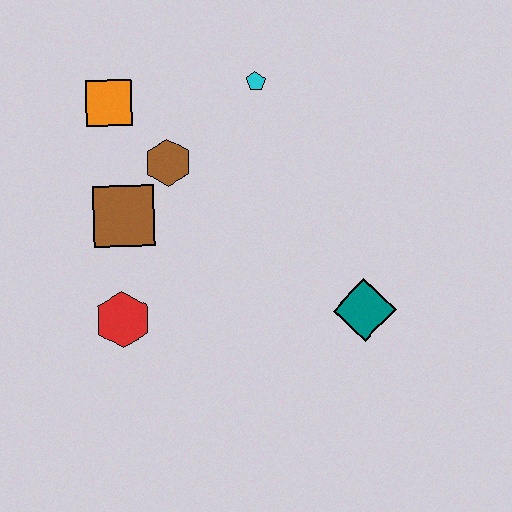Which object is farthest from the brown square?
The teal diamond is farthest from the brown square.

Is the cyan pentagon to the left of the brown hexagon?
No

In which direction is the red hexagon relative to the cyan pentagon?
The red hexagon is below the cyan pentagon.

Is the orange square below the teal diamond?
No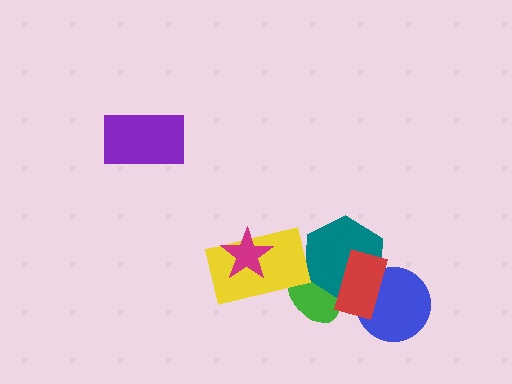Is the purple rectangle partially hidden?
No, no other shape covers it.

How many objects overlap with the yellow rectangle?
2 objects overlap with the yellow rectangle.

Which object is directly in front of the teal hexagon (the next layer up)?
The blue circle is directly in front of the teal hexagon.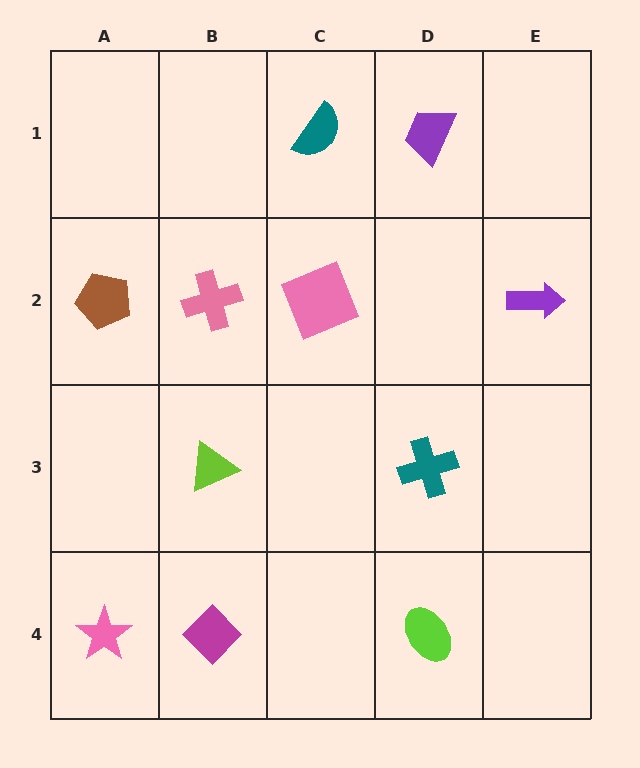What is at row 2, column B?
A pink cross.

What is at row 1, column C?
A teal semicircle.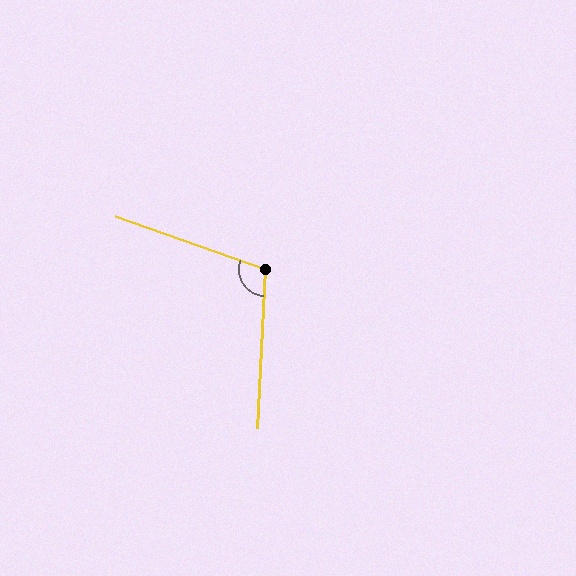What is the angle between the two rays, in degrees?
Approximately 107 degrees.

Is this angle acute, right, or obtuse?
It is obtuse.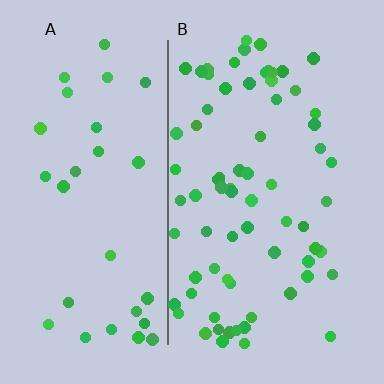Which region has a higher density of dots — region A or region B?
B (the right).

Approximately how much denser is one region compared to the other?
Approximately 2.2× — region B over region A.